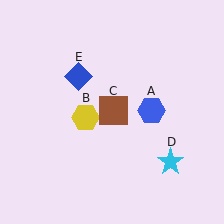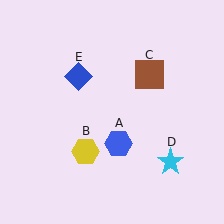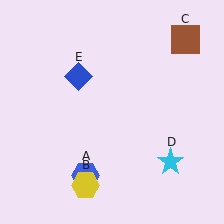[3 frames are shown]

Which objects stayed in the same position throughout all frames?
Cyan star (object D) and blue diamond (object E) remained stationary.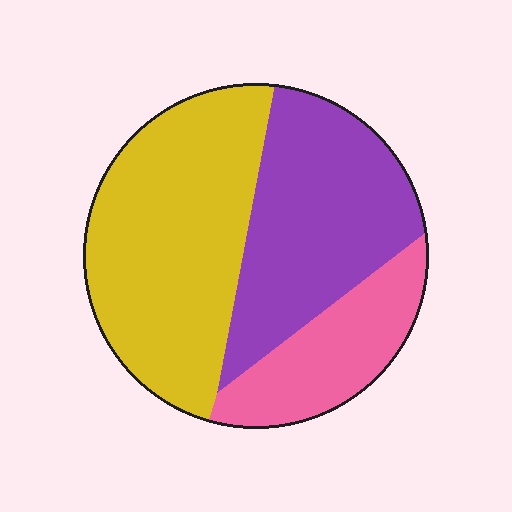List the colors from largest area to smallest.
From largest to smallest: yellow, purple, pink.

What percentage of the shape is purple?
Purple takes up about one third (1/3) of the shape.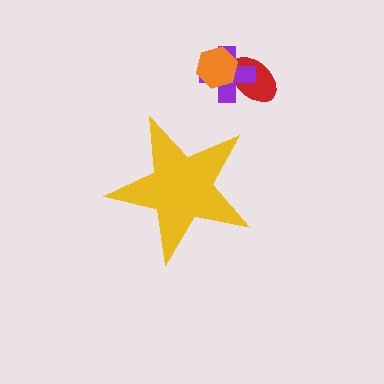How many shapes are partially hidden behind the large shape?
0 shapes are partially hidden.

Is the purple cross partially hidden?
No, the purple cross is fully visible.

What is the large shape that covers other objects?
A yellow star.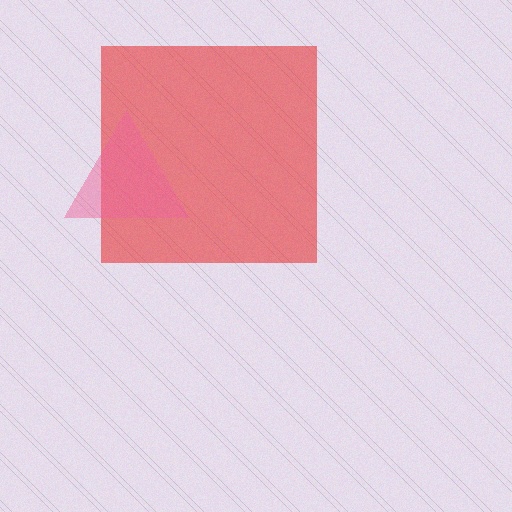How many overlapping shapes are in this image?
There are 2 overlapping shapes in the image.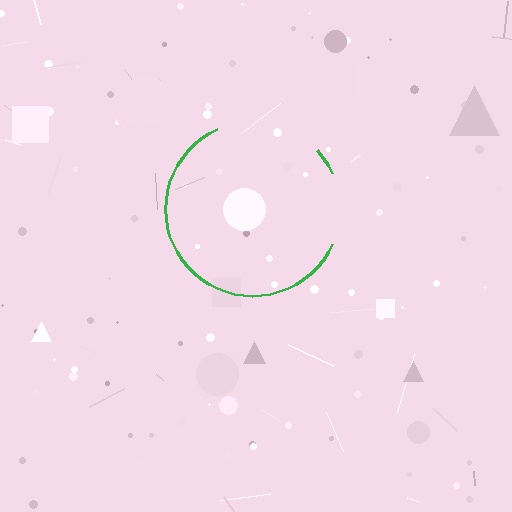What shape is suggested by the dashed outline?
The dashed outline suggests a circle.